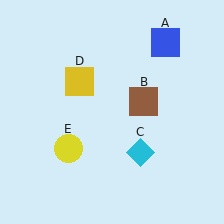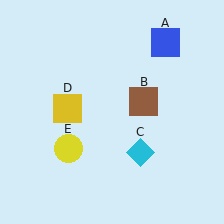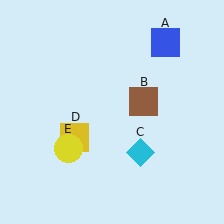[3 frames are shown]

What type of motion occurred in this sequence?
The yellow square (object D) rotated counterclockwise around the center of the scene.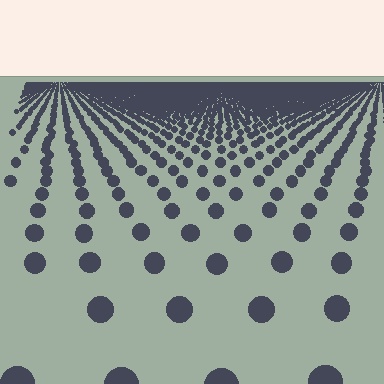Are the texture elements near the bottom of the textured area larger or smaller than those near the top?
Larger. Near the bottom, elements are closer to the viewer and appear at a bigger on-screen size.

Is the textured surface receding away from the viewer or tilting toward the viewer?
The surface is receding away from the viewer. Texture elements get smaller and denser toward the top.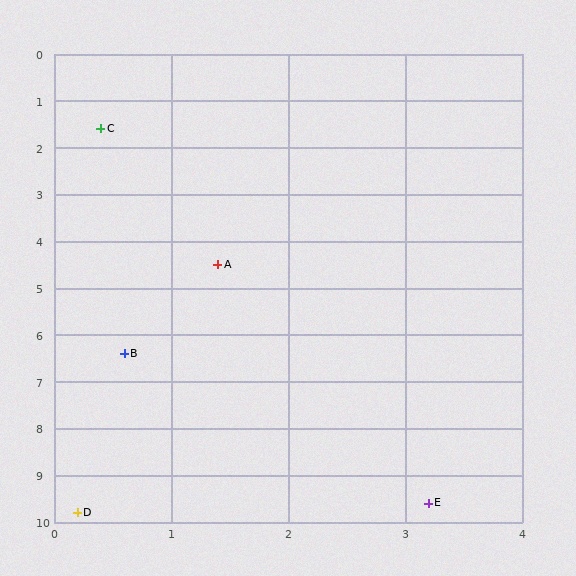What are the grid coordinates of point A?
Point A is at approximately (1.4, 4.5).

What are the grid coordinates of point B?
Point B is at approximately (0.6, 6.4).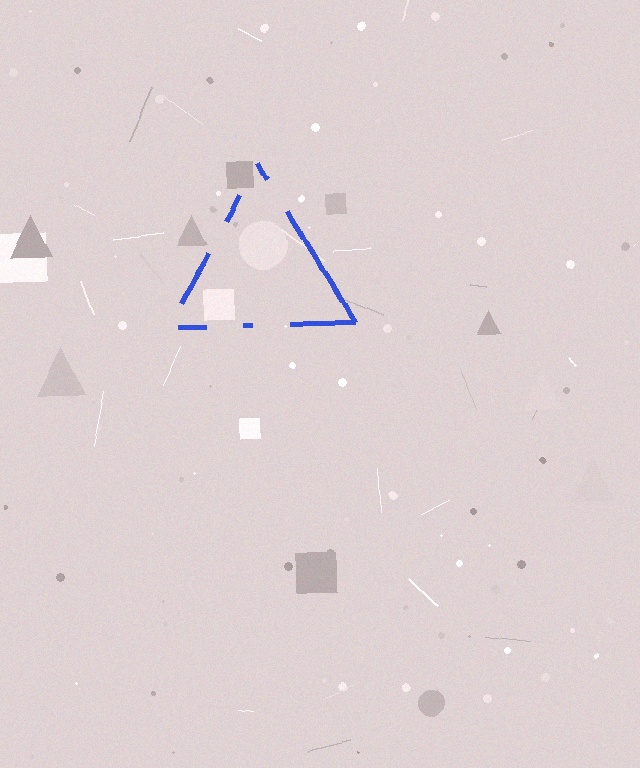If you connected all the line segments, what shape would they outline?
They would outline a triangle.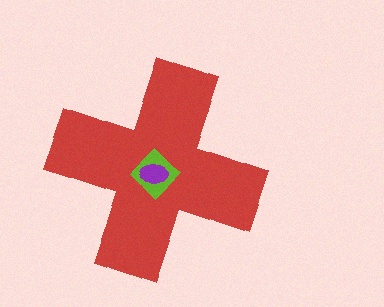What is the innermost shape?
The purple ellipse.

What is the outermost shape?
The red cross.